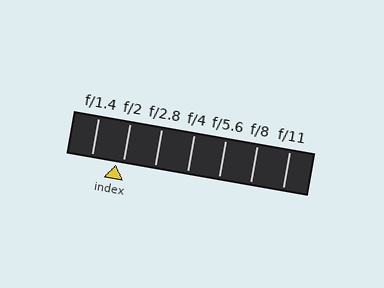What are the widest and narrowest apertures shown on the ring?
The widest aperture shown is f/1.4 and the narrowest is f/11.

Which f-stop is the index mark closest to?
The index mark is closest to f/2.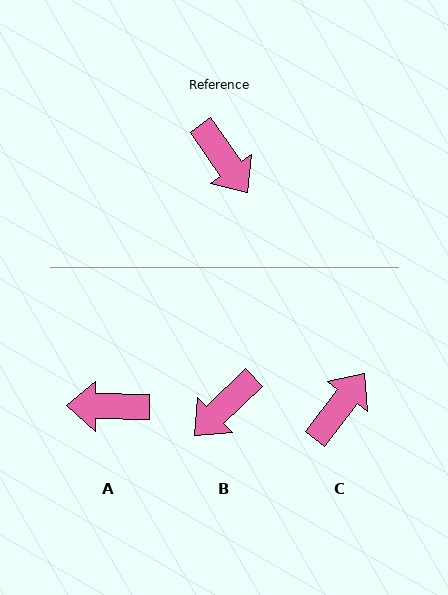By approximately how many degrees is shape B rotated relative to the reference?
Approximately 81 degrees clockwise.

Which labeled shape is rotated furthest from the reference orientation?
A, about 126 degrees away.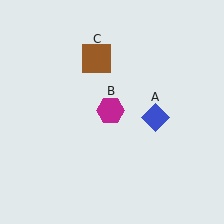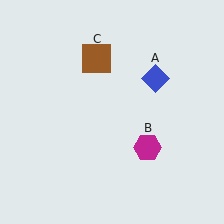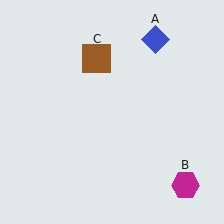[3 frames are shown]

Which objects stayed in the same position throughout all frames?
Brown square (object C) remained stationary.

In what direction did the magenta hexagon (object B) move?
The magenta hexagon (object B) moved down and to the right.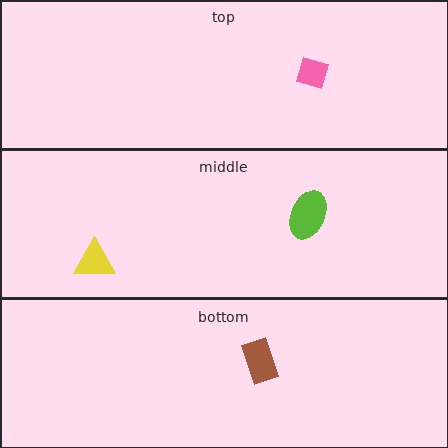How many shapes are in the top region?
1.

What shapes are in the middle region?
The lime ellipse, the yellow triangle.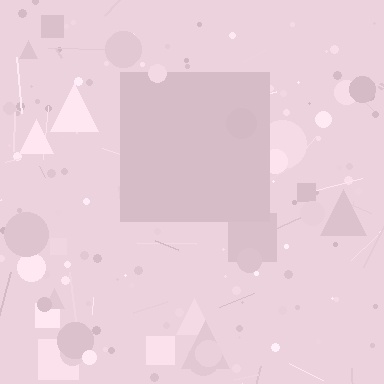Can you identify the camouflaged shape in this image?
The camouflaged shape is a square.